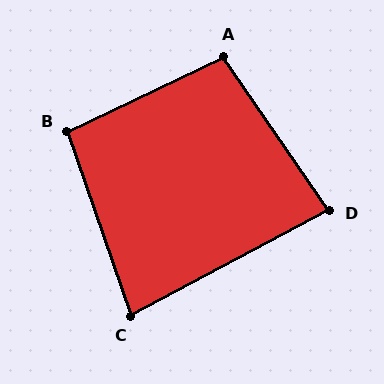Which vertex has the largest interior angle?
A, at approximately 99 degrees.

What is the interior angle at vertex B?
Approximately 97 degrees (obtuse).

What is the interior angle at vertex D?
Approximately 83 degrees (acute).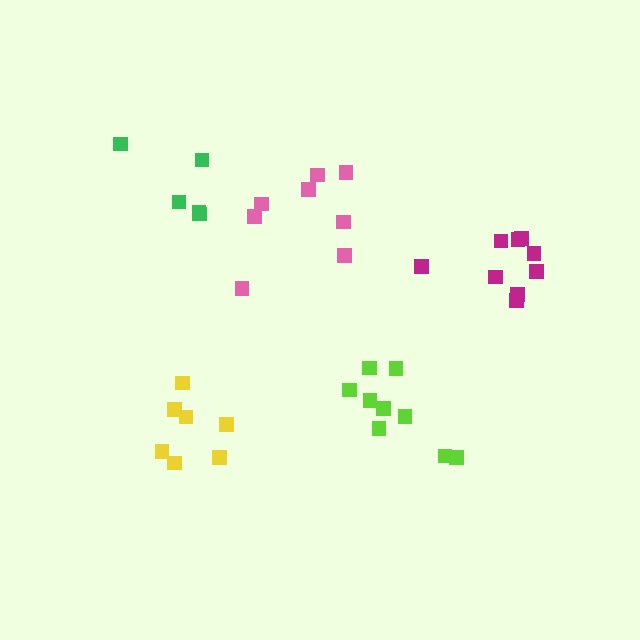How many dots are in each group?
Group 1: 5 dots, Group 2: 7 dots, Group 3: 9 dots, Group 4: 9 dots, Group 5: 8 dots (38 total).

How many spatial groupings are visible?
There are 5 spatial groupings.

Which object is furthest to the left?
The green cluster is leftmost.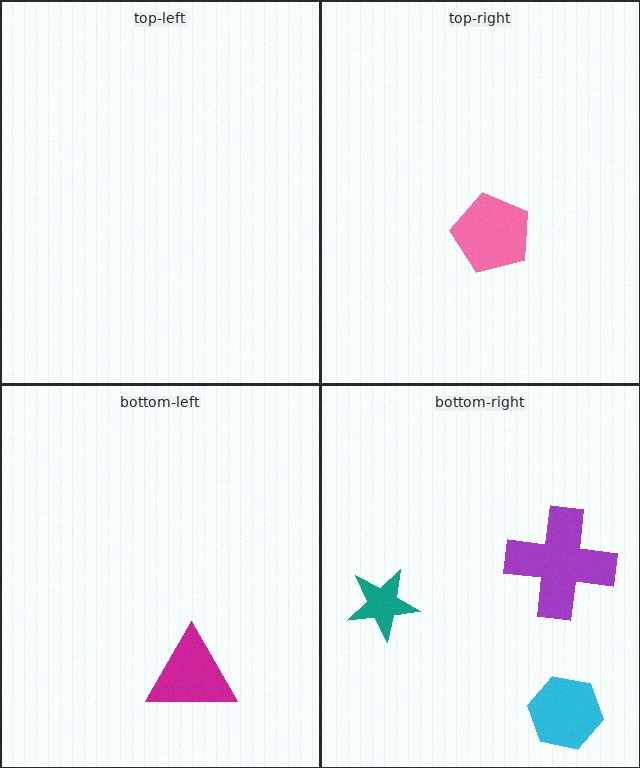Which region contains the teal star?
The bottom-right region.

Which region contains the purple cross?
The bottom-right region.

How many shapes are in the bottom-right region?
3.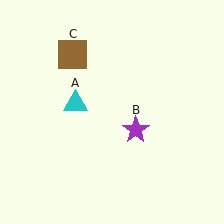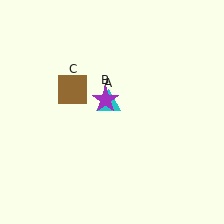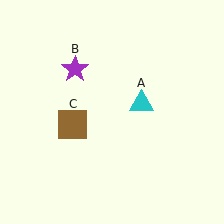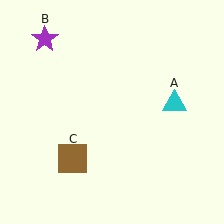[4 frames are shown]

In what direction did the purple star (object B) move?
The purple star (object B) moved up and to the left.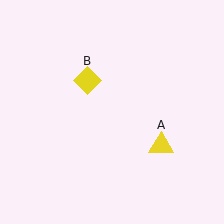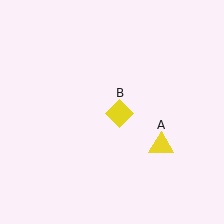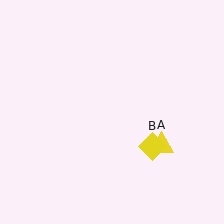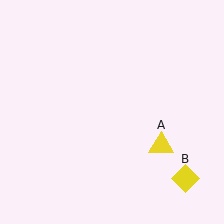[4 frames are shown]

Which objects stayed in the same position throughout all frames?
Yellow triangle (object A) remained stationary.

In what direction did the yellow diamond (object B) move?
The yellow diamond (object B) moved down and to the right.